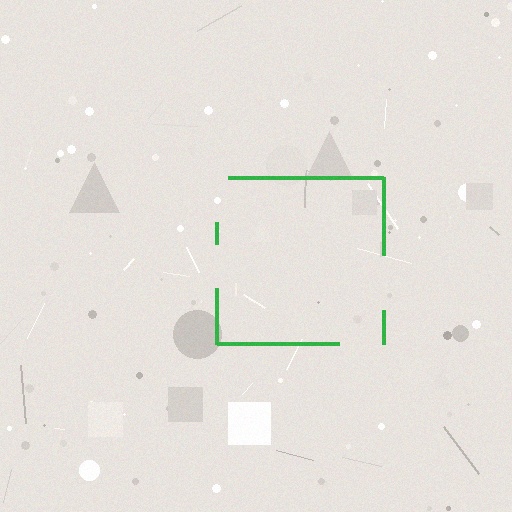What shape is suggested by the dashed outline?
The dashed outline suggests a square.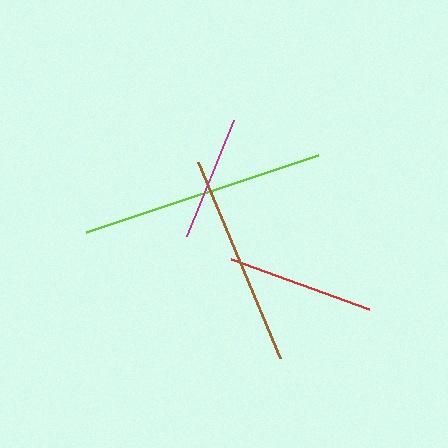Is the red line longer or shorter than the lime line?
The lime line is longer than the red line.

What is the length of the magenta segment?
The magenta segment is approximately 126 pixels long.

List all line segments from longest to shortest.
From longest to shortest: lime, brown, red, magenta.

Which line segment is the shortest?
The magenta line is the shortest at approximately 126 pixels.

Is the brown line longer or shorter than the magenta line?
The brown line is longer than the magenta line.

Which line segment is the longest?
The lime line is the longest at approximately 245 pixels.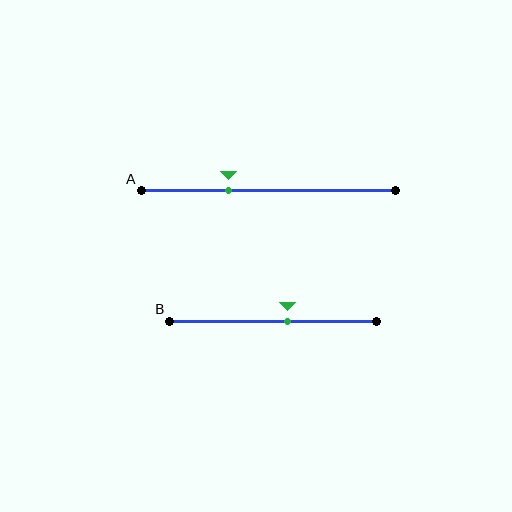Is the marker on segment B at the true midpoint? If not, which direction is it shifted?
No, the marker on segment B is shifted to the right by about 7% of the segment length.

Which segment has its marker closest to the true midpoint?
Segment B has its marker closest to the true midpoint.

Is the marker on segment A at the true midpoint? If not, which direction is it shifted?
No, the marker on segment A is shifted to the left by about 16% of the segment length.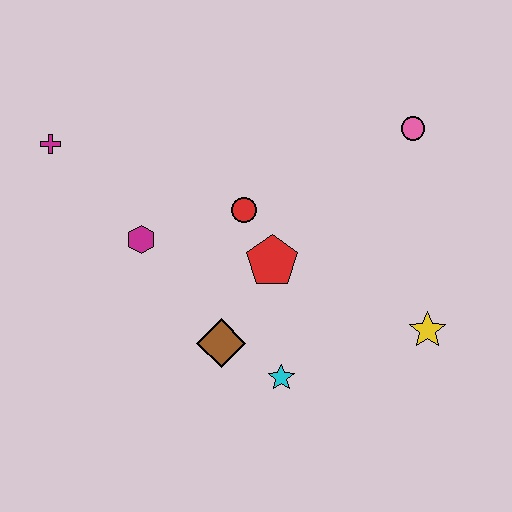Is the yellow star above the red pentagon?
No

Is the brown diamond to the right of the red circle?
No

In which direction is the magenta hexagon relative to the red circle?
The magenta hexagon is to the left of the red circle.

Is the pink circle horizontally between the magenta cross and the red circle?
No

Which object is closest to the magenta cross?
The magenta hexagon is closest to the magenta cross.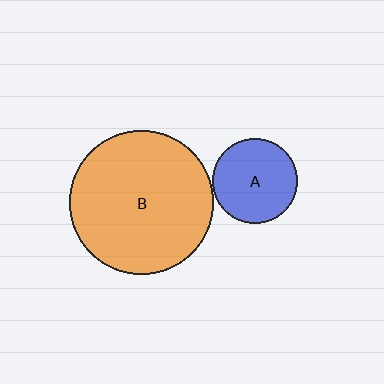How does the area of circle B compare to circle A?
Approximately 2.9 times.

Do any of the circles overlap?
No, none of the circles overlap.